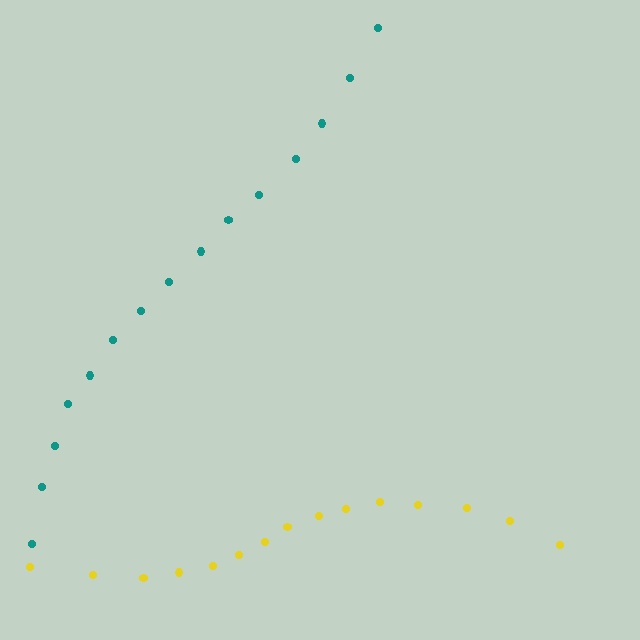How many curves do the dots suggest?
There are 2 distinct paths.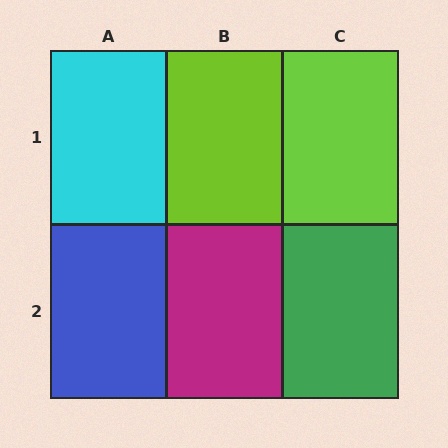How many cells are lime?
2 cells are lime.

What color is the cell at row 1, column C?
Lime.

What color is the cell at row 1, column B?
Lime.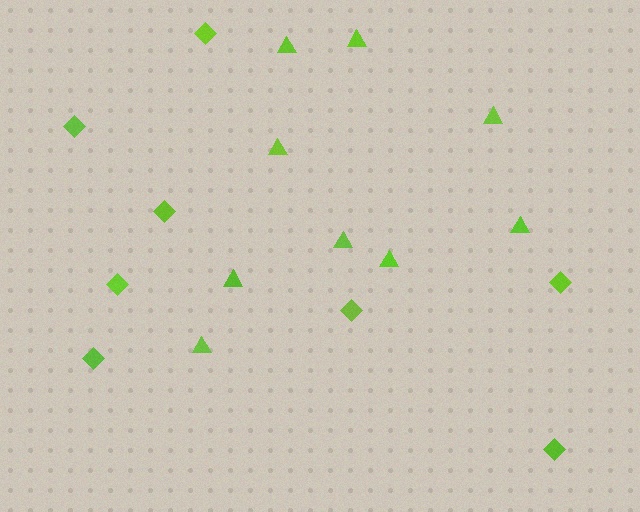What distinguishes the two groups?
There are 2 groups: one group of diamonds (8) and one group of triangles (9).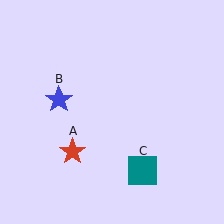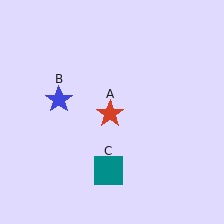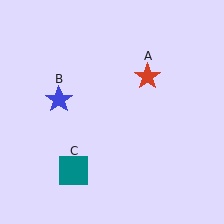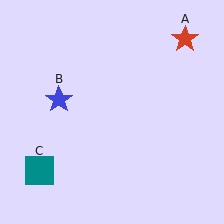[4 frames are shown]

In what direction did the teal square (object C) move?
The teal square (object C) moved left.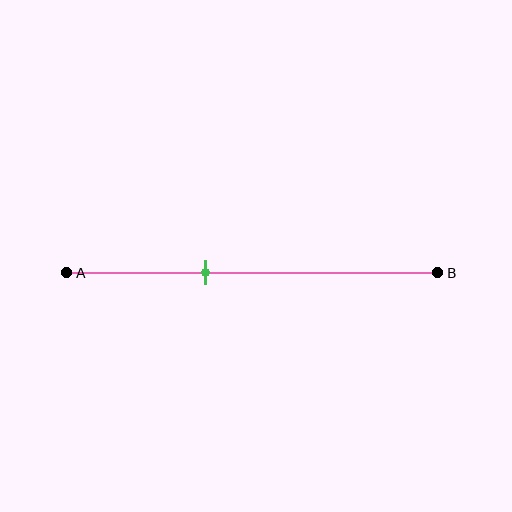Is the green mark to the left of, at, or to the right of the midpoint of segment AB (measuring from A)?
The green mark is to the left of the midpoint of segment AB.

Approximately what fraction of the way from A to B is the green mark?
The green mark is approximately 35% of the way from A to B.